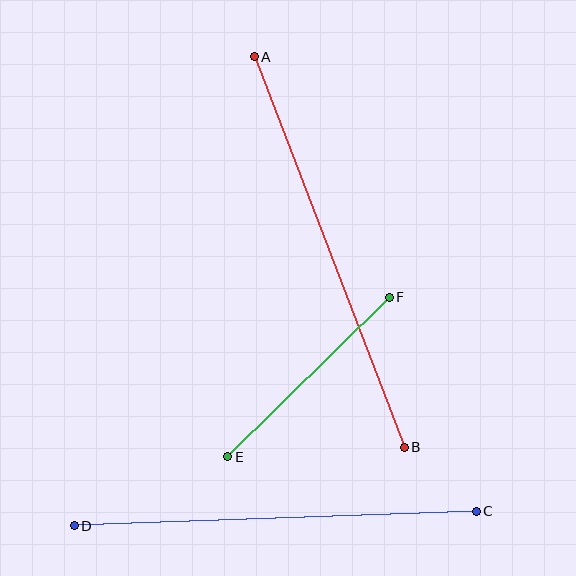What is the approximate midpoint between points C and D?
The midpoint is at approximately (275, 518) pixels.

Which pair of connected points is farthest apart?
Points A and B are farthest apart.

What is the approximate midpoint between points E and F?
The midpoint is at approximately (309, 377) pixels.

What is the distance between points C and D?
The distance is approximately 402 pixels.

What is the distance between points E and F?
The distance is approximately 227 pixels.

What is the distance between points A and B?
The distance is approximately 418 pixels.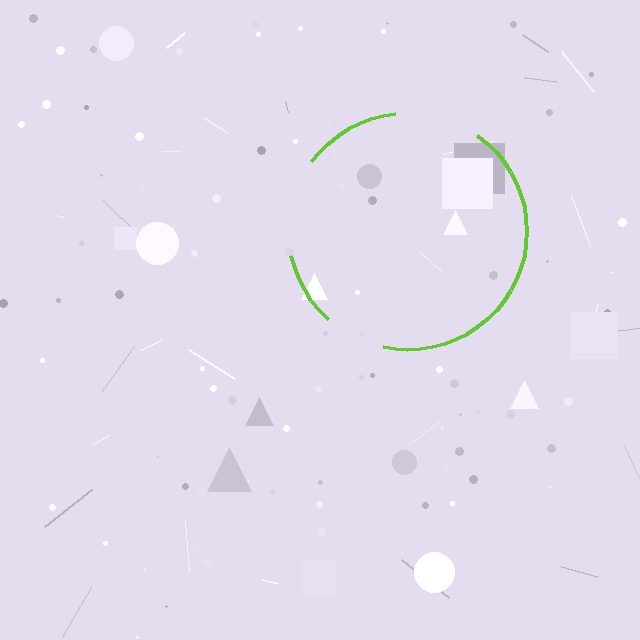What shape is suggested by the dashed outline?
The dashed outline suggests a circle.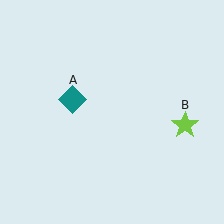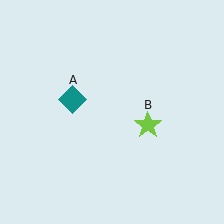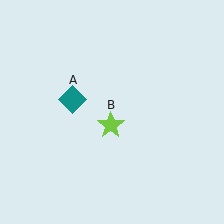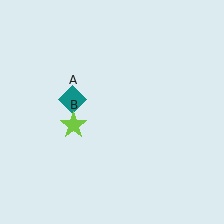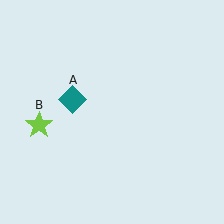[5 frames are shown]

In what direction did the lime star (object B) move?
The lime star (object B) moved left.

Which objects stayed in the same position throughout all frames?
Teal diamond (object A) remained stationary.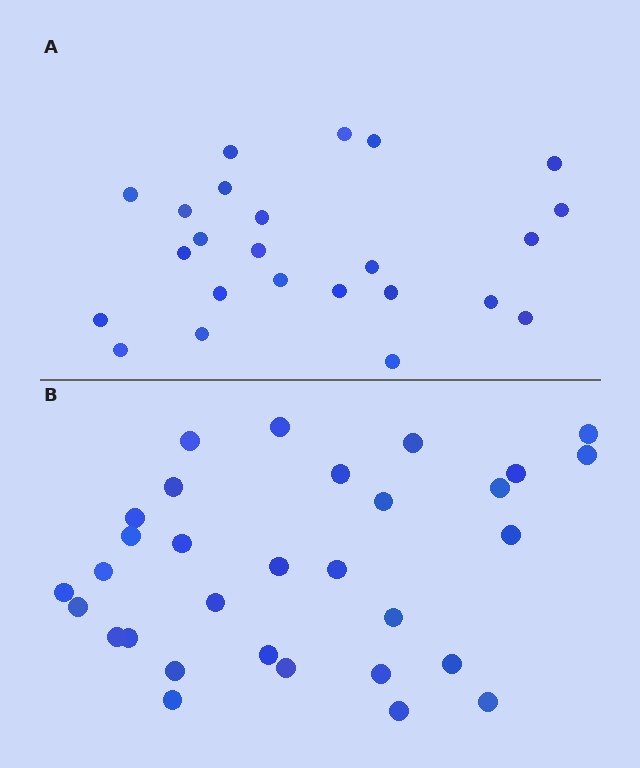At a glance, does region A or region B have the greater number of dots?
Region B (the bottom region) has more dots.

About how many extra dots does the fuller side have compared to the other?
Region B has roughly 8 or so more dots than region A.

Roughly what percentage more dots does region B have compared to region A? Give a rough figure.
About 30% more.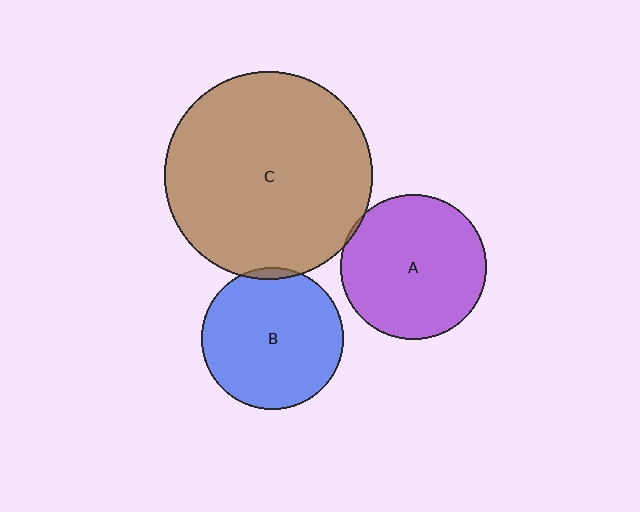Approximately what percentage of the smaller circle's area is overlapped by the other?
Approximately 5%.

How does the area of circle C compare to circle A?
Approximately 2.1 times.